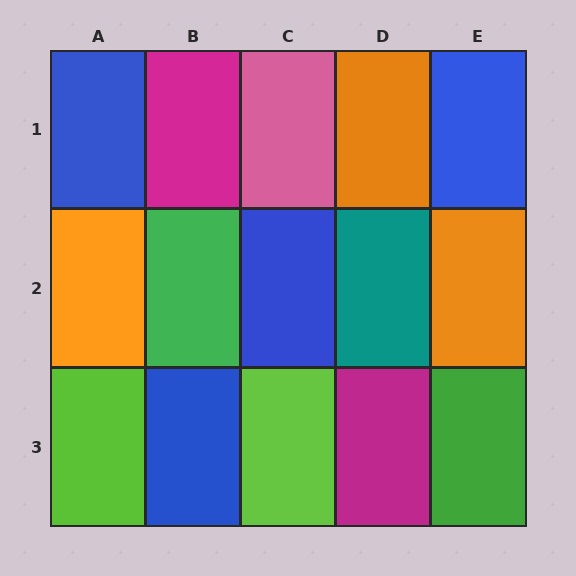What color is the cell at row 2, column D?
Teal.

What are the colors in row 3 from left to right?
Lime, blue, lime, magenta, green.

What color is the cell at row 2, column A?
Orange.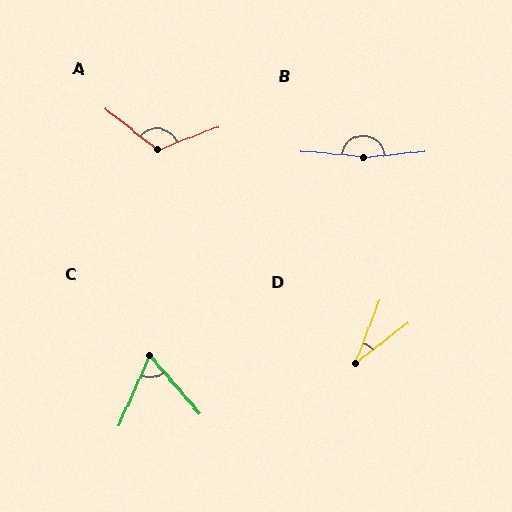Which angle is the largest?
B, at approximately 169 degrees.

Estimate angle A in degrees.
Approximately 121 degrees.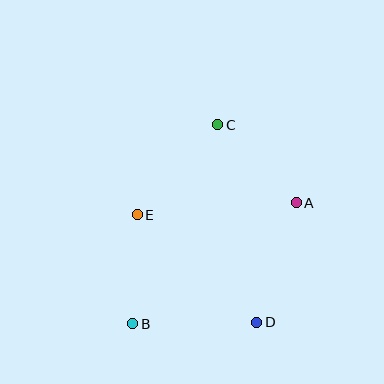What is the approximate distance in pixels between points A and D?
The distance between A and D is approximately 126 pixels.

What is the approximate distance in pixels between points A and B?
The distance between A and B is approximately 203 pixels.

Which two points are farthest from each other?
Points B and C are farthest from each other.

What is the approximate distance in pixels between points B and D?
The distance between B and D is approximately 124 pixels.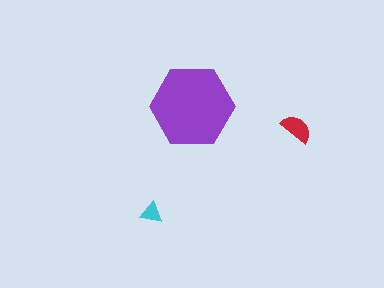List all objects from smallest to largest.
The cyan triangle, the red semicircle, the purple hexagon.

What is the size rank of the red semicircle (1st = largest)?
2nd.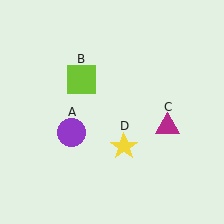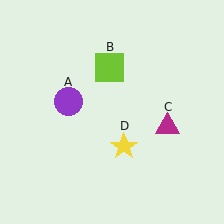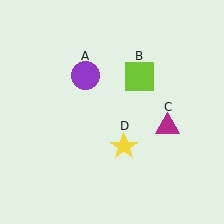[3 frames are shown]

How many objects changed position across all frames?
2 objects changed position: purple circle (object A), lime square (object B).